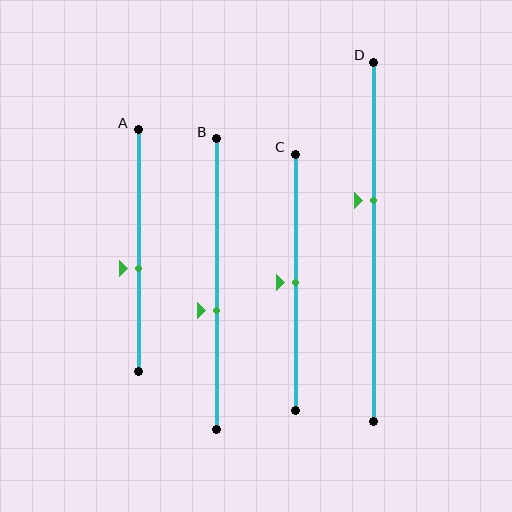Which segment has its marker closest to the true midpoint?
Segment C has its marker closest to the true midpoint.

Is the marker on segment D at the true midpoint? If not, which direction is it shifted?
No, the marker on segment D is shifted upward by about 11% of the segment length.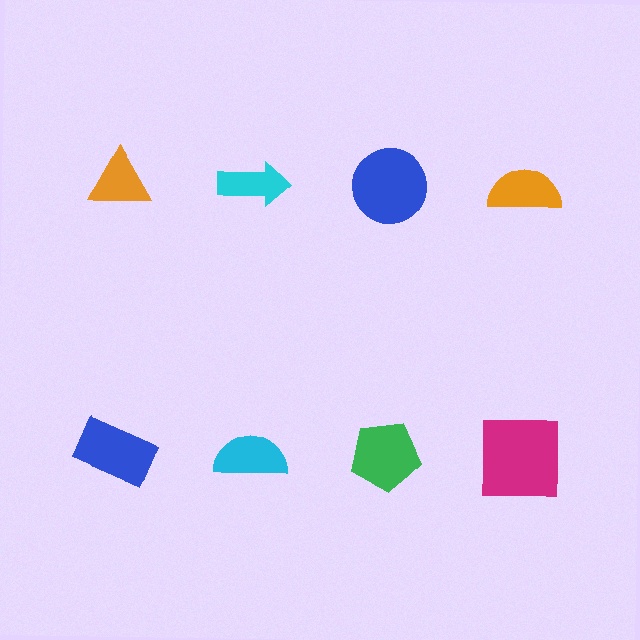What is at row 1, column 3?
A blue circle.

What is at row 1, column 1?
An orange triangle.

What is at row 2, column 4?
A magenta square.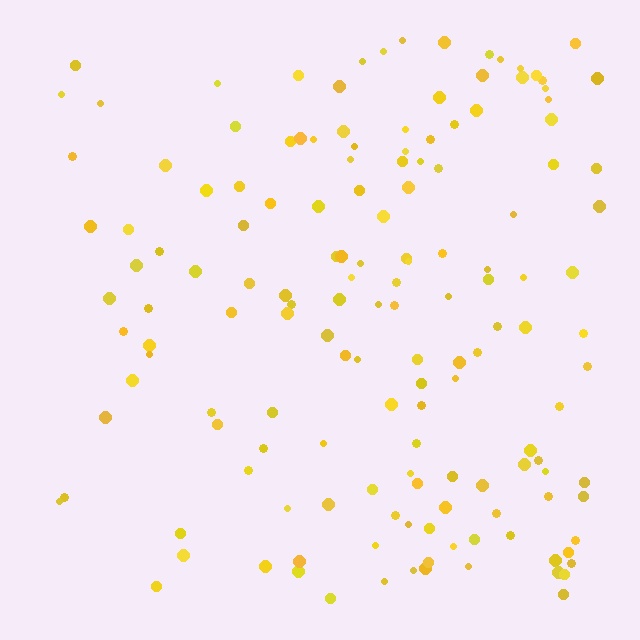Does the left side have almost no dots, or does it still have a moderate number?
Still a moderate number, just noticeably fewer than the right.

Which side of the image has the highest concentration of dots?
The right.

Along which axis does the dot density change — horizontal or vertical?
Horizontal.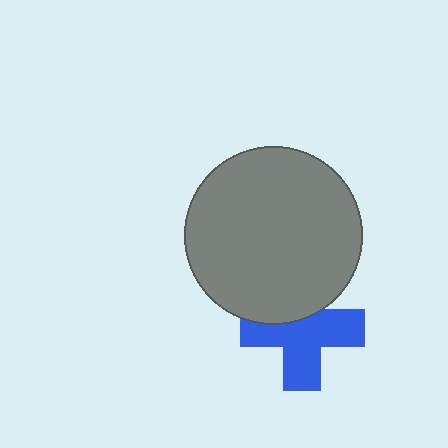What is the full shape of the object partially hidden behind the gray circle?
The partially hidden object is a blue cross.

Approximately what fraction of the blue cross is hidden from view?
Roughly 33% of the blue cross is hidden behind the gray circle.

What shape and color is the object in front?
The object in front is a gray circle.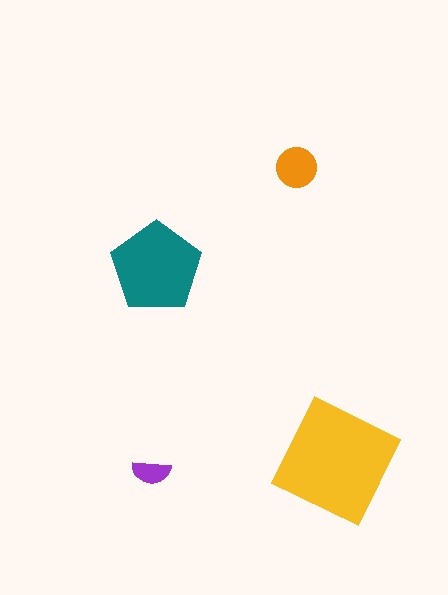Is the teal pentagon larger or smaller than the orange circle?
Larger.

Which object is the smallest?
The purple semicircle.